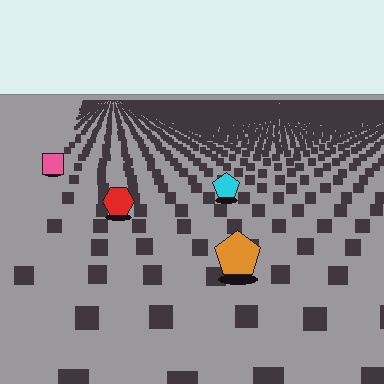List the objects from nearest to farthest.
From nearest to farthest: the orange pentagon, the red hexagon, the cyan pentagon, the pink square.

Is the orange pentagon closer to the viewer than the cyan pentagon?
Yes. The orange pentagon is closer — you can tell from the texture gradient: the ground texture is coarser near it.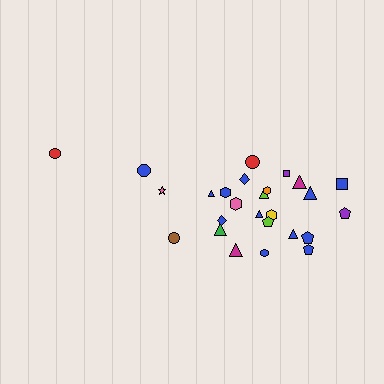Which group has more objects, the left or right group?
The right group.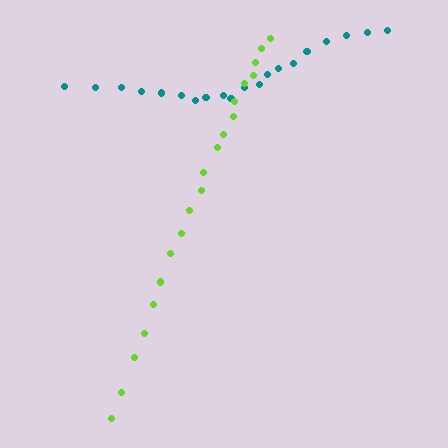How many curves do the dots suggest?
There are 2 distinct paths.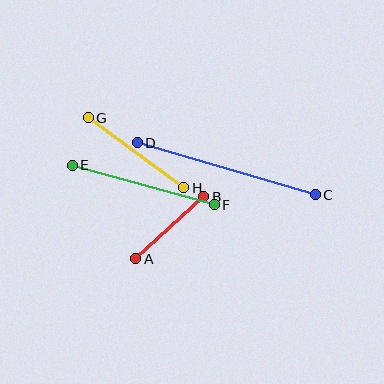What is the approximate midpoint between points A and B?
The midpoint is at approximately (170, 228) pixels.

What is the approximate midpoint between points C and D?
The midpoint is at approximately (226, 169) pixels.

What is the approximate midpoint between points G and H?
The midpoint is at approximately (136, 153) pixels.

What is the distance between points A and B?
The distance is approximately 92 pixels.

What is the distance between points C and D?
The distance is approximately 185 pixels.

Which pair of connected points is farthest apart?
Points C and D are farthest apart.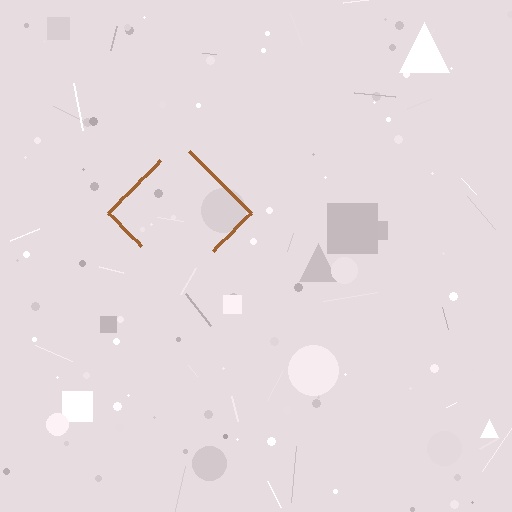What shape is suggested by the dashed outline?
The dashed outline suggests a diamond.